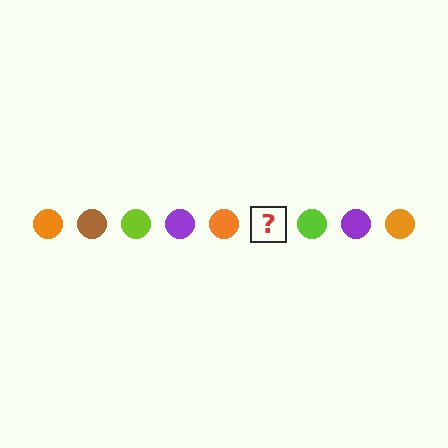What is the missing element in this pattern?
The missing element is a brown circle.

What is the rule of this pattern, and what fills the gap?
The rule is that the pattern cycles through orange, brown, lime, purple circles. The gap should be filled with a brown circle.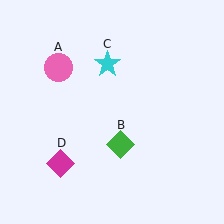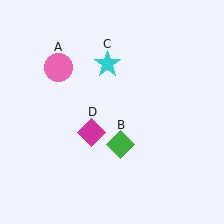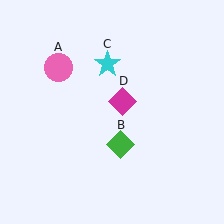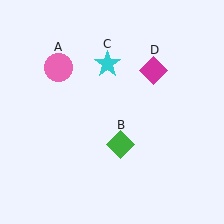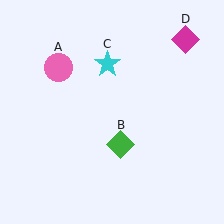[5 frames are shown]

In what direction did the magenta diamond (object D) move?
The magenta diamond (object D) moved up and to the right.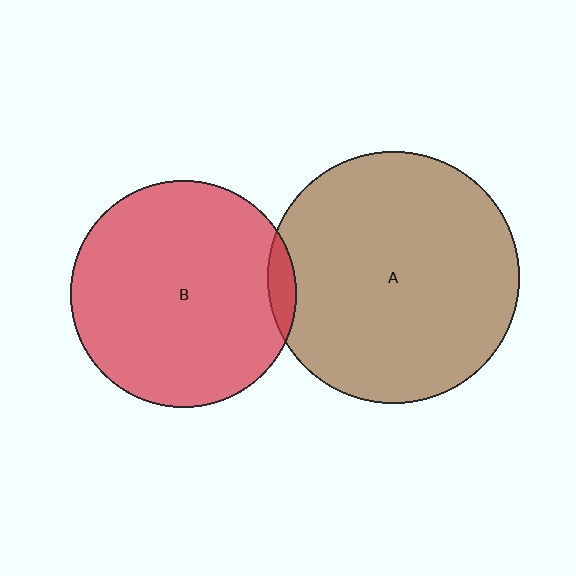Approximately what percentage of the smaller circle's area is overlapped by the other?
Approximately 5%.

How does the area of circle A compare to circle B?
Approximately 1.2 times.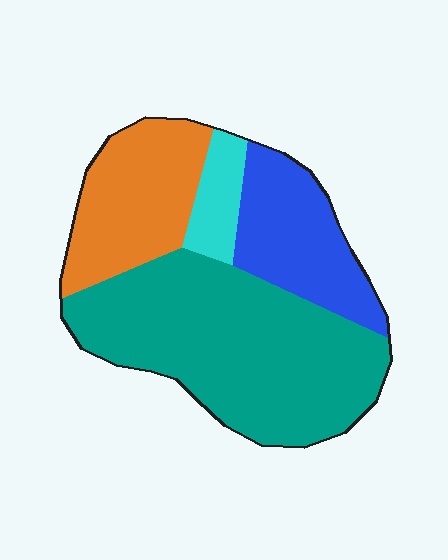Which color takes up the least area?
Cyan, at roughly 5%.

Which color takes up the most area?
Teal, at roughly 50%.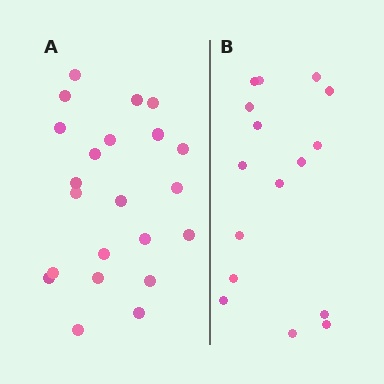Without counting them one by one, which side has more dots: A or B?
Region A (the left region) has more dots.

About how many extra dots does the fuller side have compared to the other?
Region A has about 6 more dots than region B.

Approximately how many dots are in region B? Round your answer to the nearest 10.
About 20 dots. (The exact count is 16, which rounds to 20.)